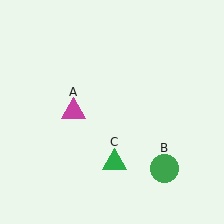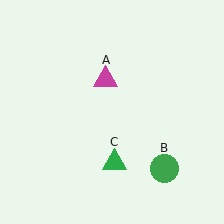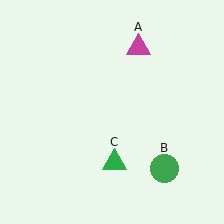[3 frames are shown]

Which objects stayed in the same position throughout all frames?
Green circle (object B) and green triangle (object C) remained stationary.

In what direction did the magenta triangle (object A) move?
The magenta triangle (object A) moved up and to the right.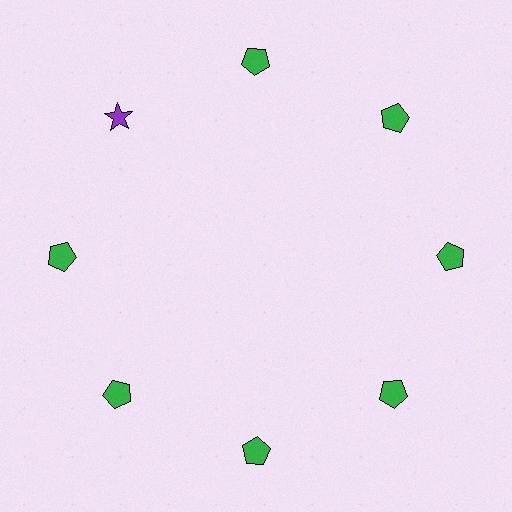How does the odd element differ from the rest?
It differs in both color (purple instead of green) and shape (star instead of pentagon).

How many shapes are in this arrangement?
There are 8 shapes arranged in a ring pattern.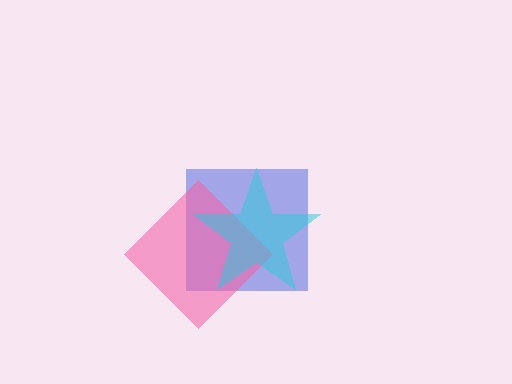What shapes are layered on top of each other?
The layered shapes are: a blue square, a pink diamond, a cyan star.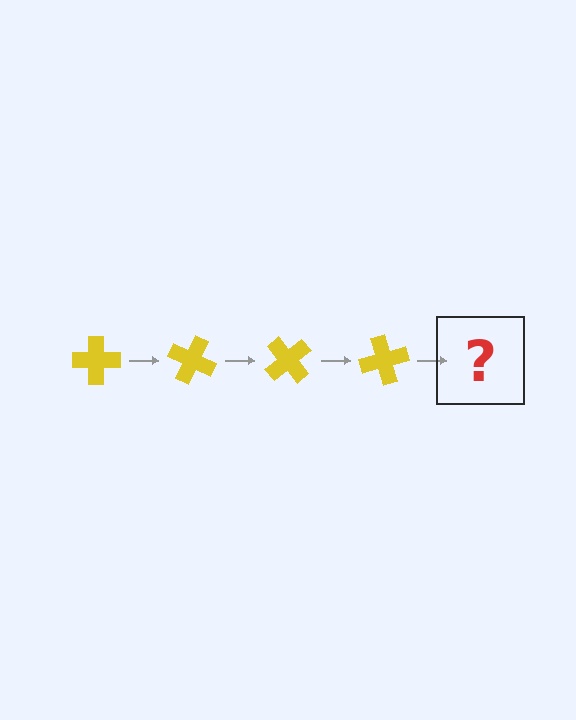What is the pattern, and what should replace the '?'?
The pattern is that the cross rotates 25 degrees each step. The '?' should be a yellow cross rotated 100 degrees.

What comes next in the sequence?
The next element should be a yellow cross rotated 100 degrees.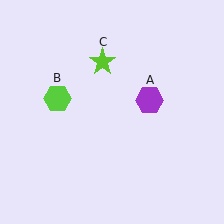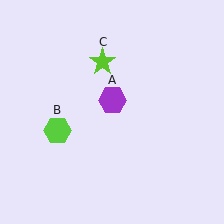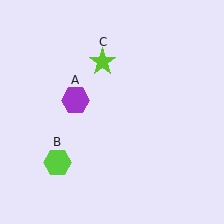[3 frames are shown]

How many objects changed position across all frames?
2 objects changed position: purple hexagon (object A), lime hexagon (object B).